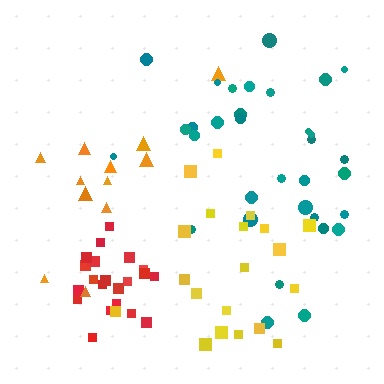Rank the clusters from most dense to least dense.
red, yellow, teal, orange.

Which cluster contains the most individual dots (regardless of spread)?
Teal (33).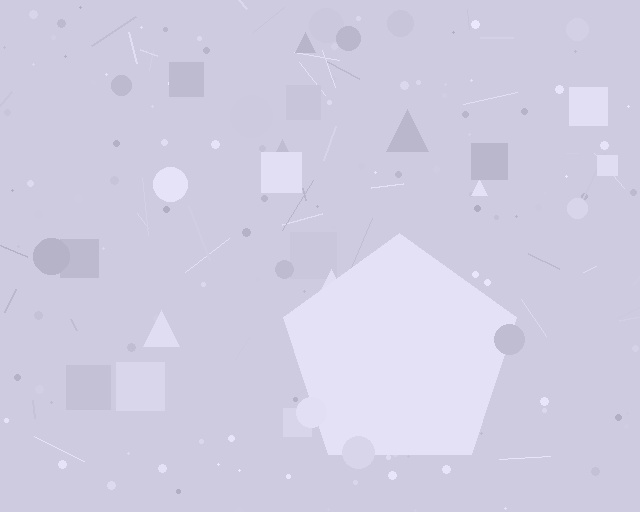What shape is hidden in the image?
A pentagon is hidden in the image.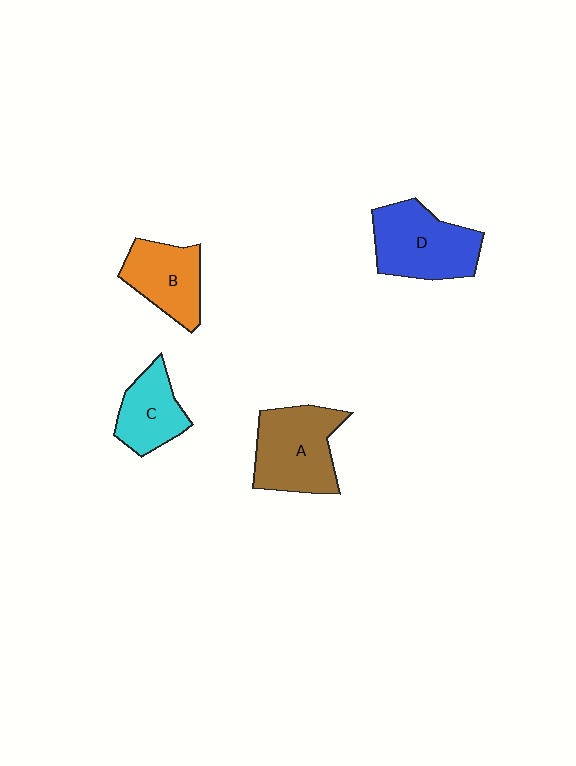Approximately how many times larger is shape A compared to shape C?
Approximately 1.5 times.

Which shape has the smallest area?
Shape C (cyan).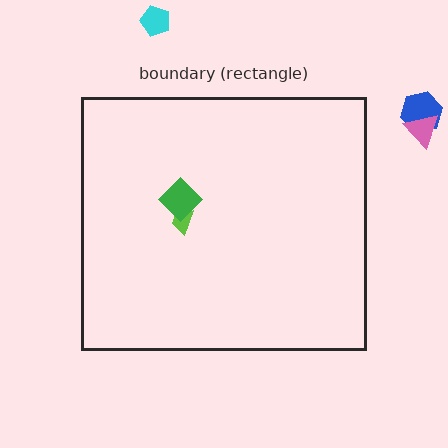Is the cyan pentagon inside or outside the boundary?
Outside.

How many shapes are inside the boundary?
2 inside, 3 outside.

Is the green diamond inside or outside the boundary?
Inside.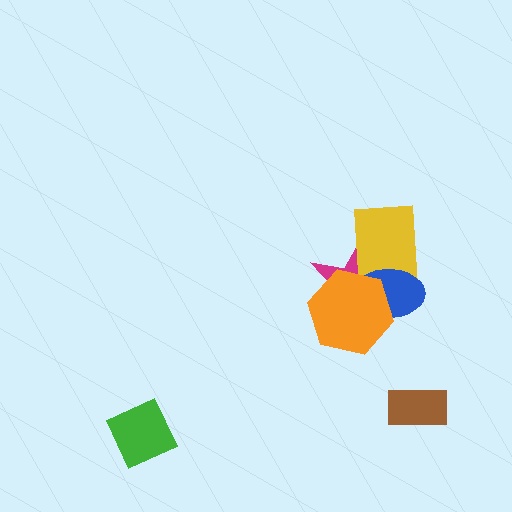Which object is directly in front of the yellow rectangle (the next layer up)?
The blue ellipse is directly in front of the yellow rectangle.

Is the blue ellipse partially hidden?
Yes, it is partially covered by another shape.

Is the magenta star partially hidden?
Yes, it is partially covered by another shape.